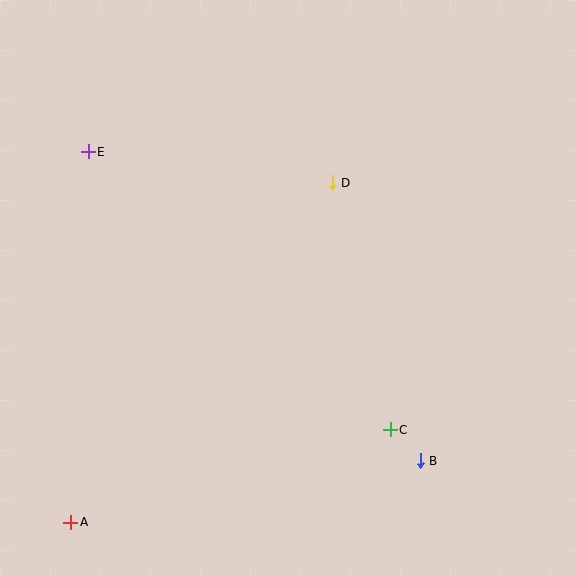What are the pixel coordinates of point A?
Point A is at (71, 522).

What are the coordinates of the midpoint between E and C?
The midpoint between E and C is at (239, 291).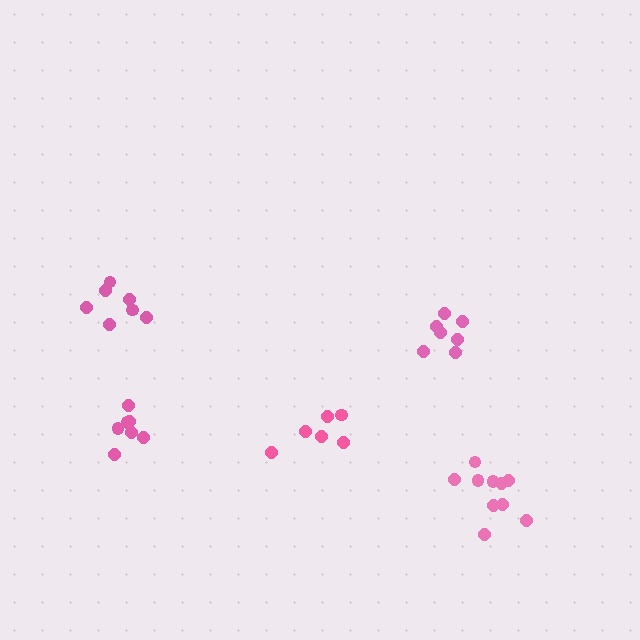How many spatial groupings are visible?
There are 5 spatial groupings.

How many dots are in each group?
Group 1: 7 dots, Group 2: 7 dots, Group 3: 7 dots, Group 4: 6 dots, Group 5: 10 dots (37 total).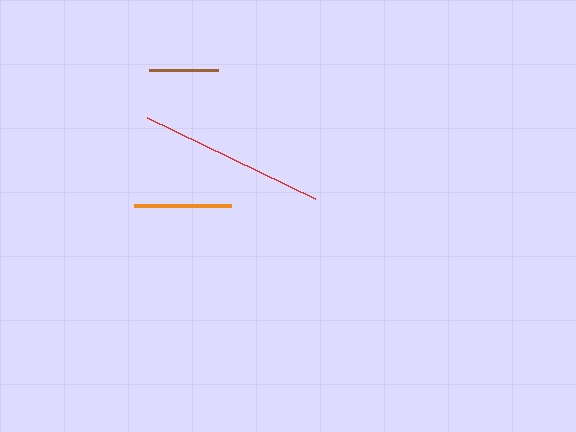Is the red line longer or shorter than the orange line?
The red line is longer than the orange line.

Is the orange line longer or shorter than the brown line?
The orange line is longer than the brown line.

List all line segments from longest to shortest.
From longest to shortest: red, orange, brown.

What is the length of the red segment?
The red segment is approximately 187 pixels long.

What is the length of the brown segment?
The brown segment is approximately 70 pixels long.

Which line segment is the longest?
The red line is the longest at approximately 187 pixels.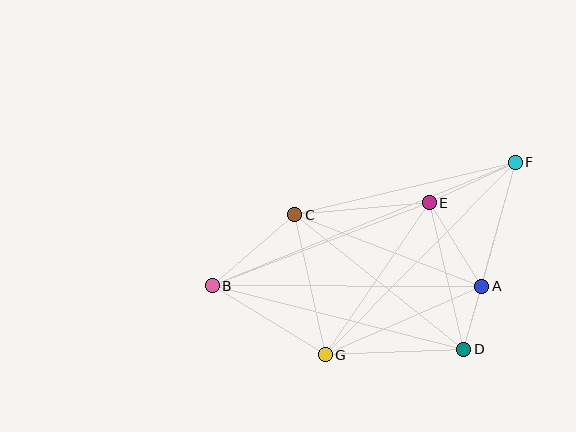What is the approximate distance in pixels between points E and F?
The distance between E and F is approximately 95 pixels.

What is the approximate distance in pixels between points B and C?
The distance between B and C is approximately 109 pixels.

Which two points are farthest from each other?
Points B and F are farthest from each other.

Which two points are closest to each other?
Points A and D are closest to each other.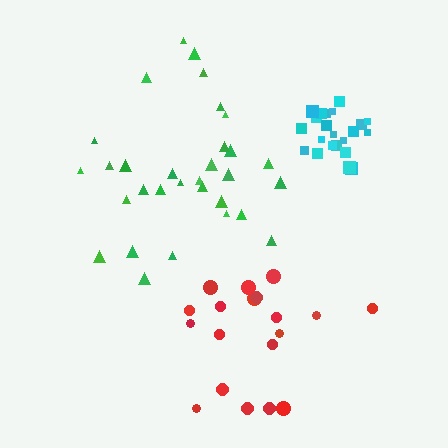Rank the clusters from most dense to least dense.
cyan, green, red.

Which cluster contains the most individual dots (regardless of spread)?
Green (31).